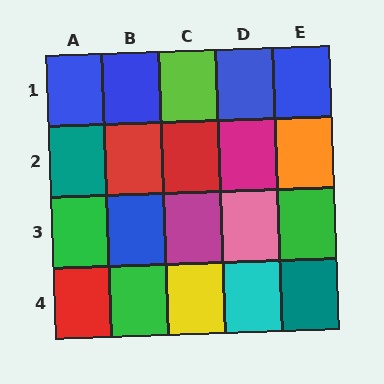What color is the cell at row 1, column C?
Lime.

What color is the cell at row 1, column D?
Blue.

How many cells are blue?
5 cells are blue.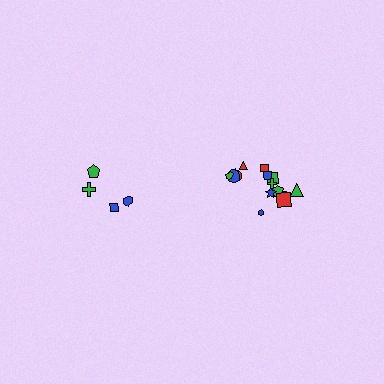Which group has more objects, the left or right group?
The right group.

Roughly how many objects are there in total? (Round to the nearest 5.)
Roughly 20 objects in total.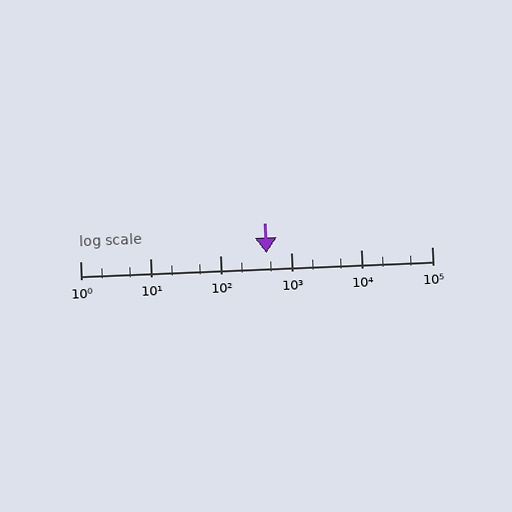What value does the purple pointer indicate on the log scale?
The pointer indicates approximately 440.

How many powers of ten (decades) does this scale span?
The scale spans 5 decades, from 1 to 100000.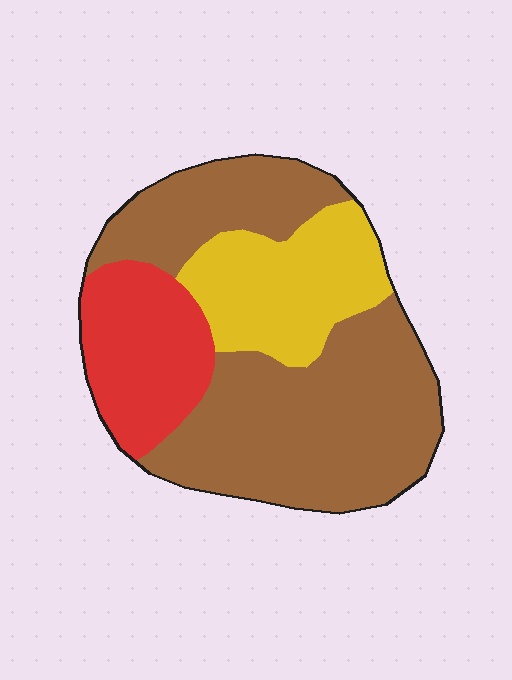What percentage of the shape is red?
Red covers 20% of the shape.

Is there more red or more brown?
Brown.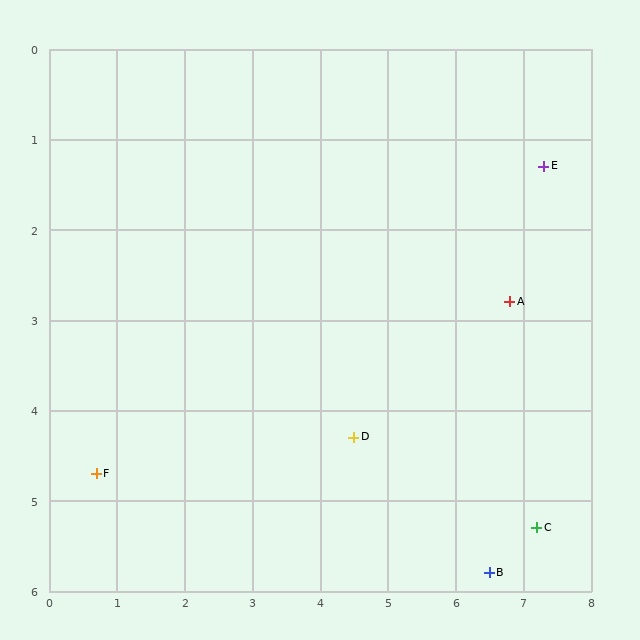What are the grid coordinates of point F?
Point F is at approximately (0.7, 4.7).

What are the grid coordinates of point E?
Point E is at approximately (7.3, 1.3).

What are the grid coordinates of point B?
Point B is at approximately (6.5, 5.8).